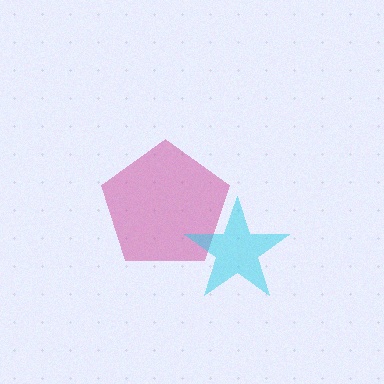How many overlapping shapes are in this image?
There are 2 overlapping shapes in the image.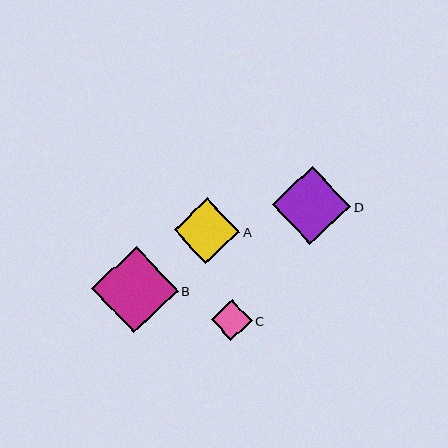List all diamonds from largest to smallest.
From largest to smallest: B, D, A, C.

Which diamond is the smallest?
Diamond C is the smallest with a size of approximately 40 pixels.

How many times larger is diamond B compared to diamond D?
Diamond B is approximately 1.1 times the size of diamond D.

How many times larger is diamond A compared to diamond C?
Diamond A is approximately 1.6 times the size of diamond C.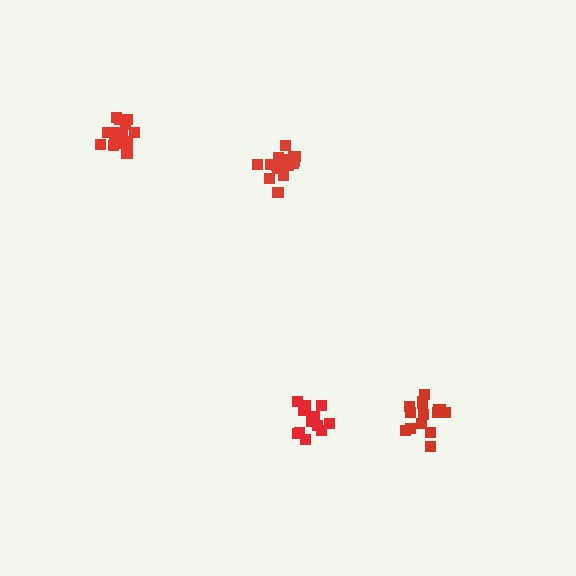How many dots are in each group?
Group 1: 15 dots, Group 2: 16 dots, Group 3: 12 dots, Group 4: 15 dots (58 total).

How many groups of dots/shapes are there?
There are 4 groups.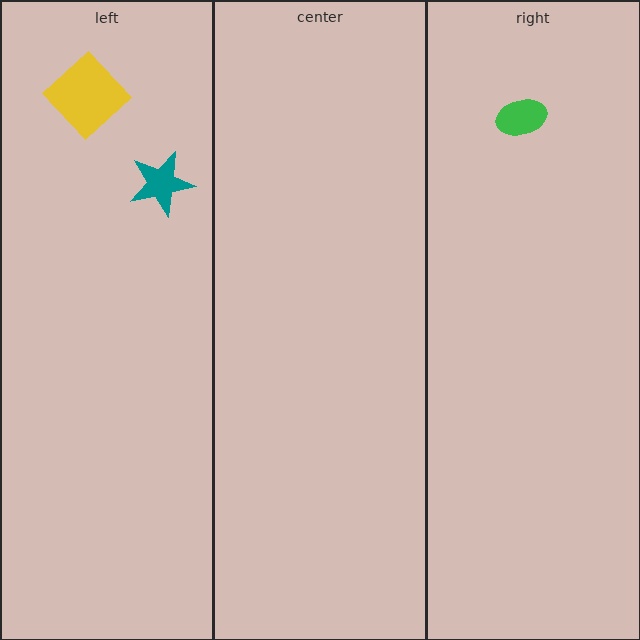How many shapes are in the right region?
1.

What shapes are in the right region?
The green ellipse.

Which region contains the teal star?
The left region.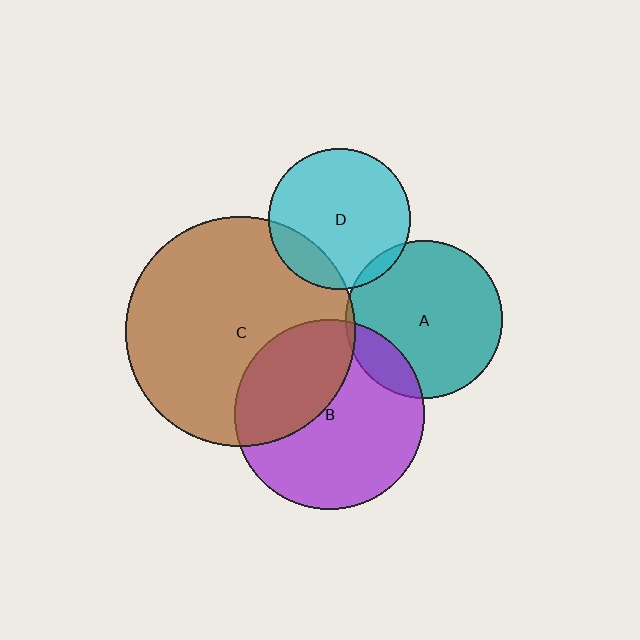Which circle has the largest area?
Circle C (brown).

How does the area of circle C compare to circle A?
Approximately 2.1 times.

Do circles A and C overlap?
Yes.